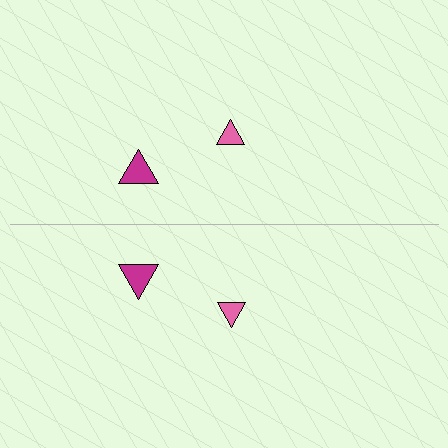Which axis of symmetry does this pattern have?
The pattern has a horizontal axis of symmetry running through the center of the image.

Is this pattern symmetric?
Yes, this pattern has bilateral (reflection) symmetry.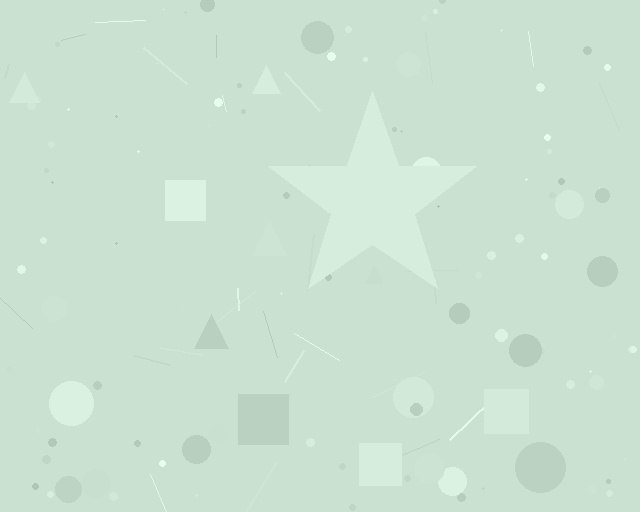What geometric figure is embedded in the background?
A star is embedded in the background.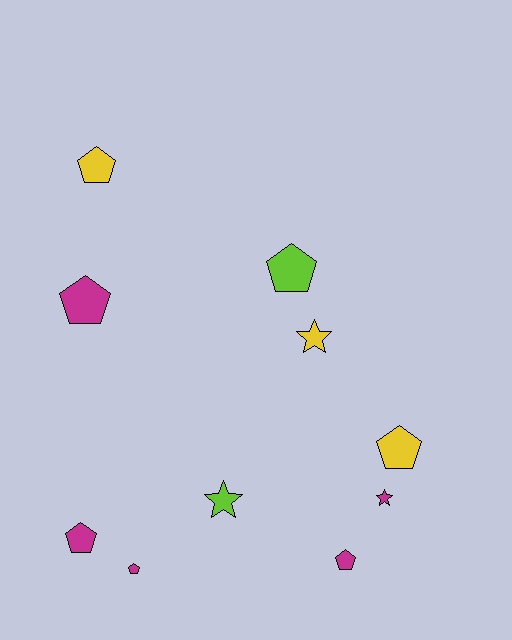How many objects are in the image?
There are 10 objects.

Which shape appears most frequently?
Pentagon, with 7 objects.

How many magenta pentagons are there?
There are 4 magenta pentagons.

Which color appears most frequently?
Magenta, with 5 objects.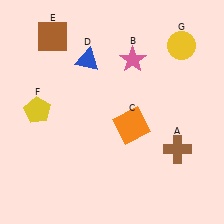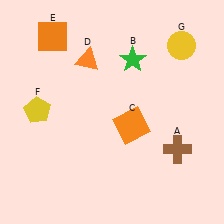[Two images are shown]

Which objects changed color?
B changed from pink to green. D changed from blue to orange. E changed from brown to orange.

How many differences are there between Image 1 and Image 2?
There are 3 differences between the two images.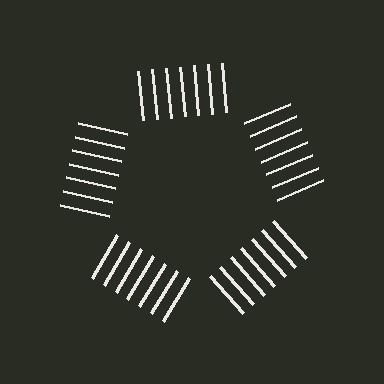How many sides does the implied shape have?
5 sides — the line-ends trace a pentagon.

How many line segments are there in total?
35 — 7 along each of the 5 edges.